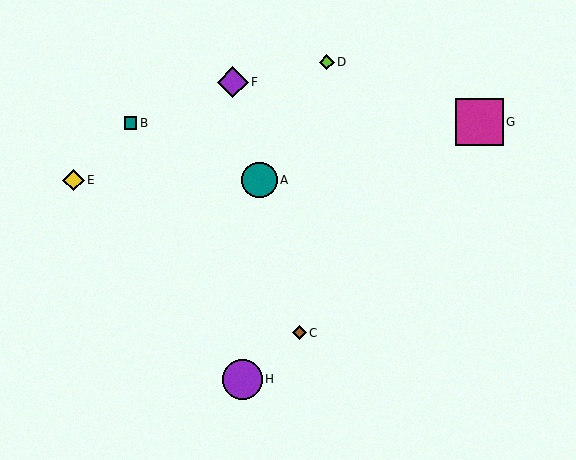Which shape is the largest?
The magenta square (labeled G) is the largest.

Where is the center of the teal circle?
The center of the teal circle is at (259, 180).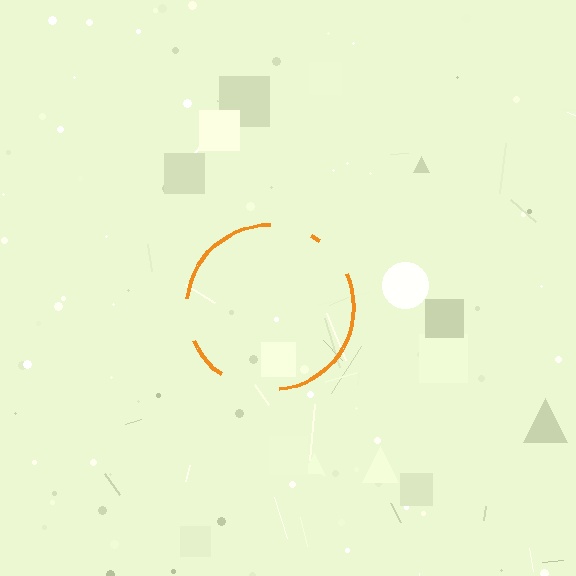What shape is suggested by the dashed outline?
The dashed outline suggests a circle.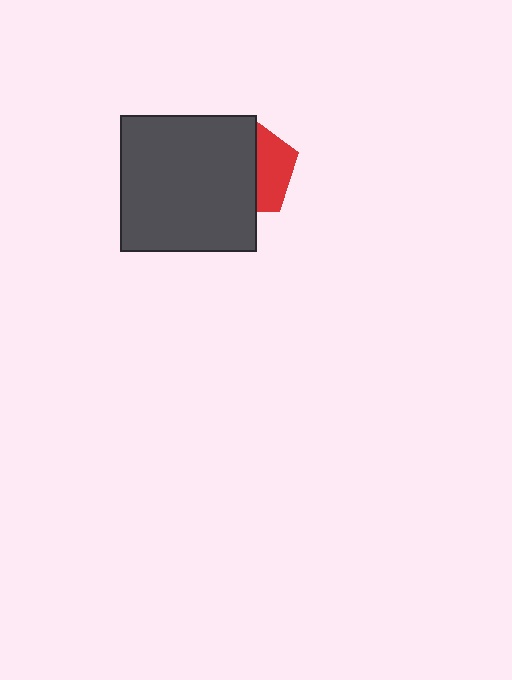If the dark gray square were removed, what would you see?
You would see the complete red pentagon.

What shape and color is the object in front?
The object in front is a dark gray square.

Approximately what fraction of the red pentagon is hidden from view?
Roughly 62% of the red pentagon is hidden behind the dark gray square.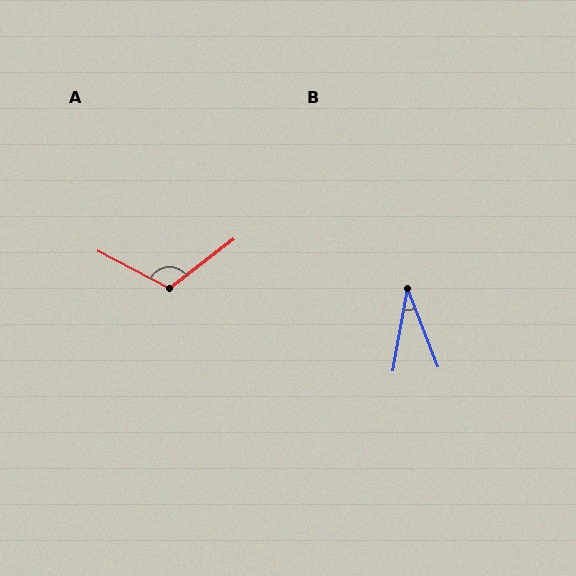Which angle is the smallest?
B, at approximately 31 degrees.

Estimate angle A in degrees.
Approximately 115 degrees.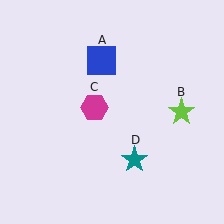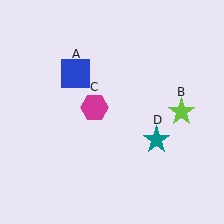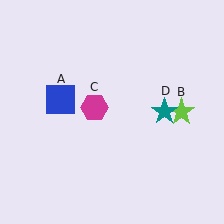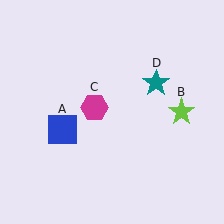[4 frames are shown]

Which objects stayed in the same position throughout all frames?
Lime star (object B) and magenta hexagon (object C) remained stationary.